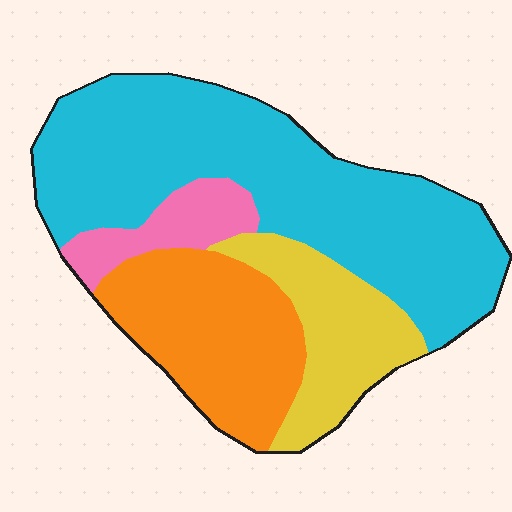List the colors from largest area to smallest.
From largest to smallest: cyan, orange, yellow, pink.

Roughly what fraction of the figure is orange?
Orange covers 24% of the figure.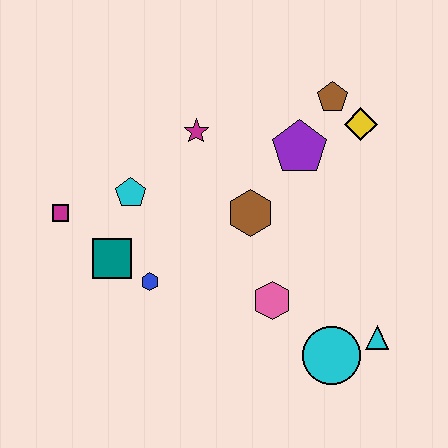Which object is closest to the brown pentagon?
The yellow diamond is closest to the brown pentagon.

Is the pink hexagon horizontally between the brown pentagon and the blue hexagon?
Yes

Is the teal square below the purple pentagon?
Yes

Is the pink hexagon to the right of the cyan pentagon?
Yes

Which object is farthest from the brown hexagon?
The magenta square is farthest from the brown hexagon.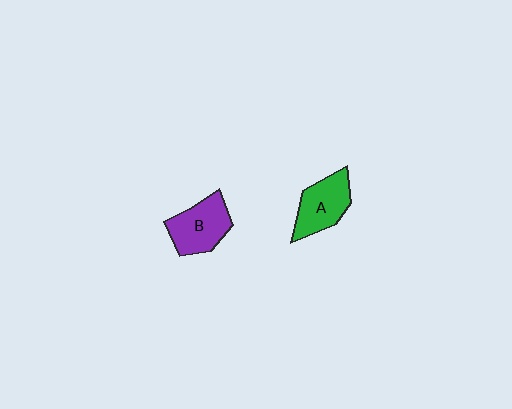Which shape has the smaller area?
Shape A (green).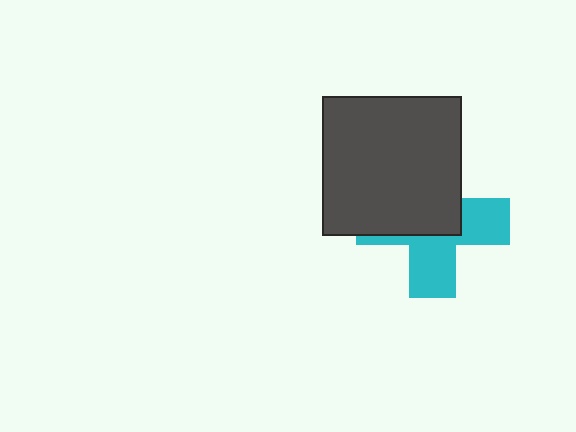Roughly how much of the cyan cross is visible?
About half of it is visible (roughly 47%).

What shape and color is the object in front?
The object in front is a dark gray square.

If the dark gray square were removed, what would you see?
You would see the complete cyan cross.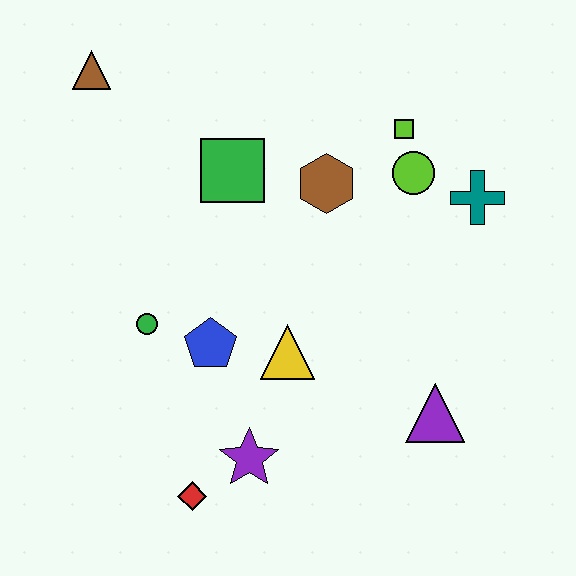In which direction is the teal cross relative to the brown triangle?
The teal cross is to the right of the brown triangle.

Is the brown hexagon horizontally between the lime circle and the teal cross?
No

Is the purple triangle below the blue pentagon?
Yes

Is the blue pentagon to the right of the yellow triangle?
No